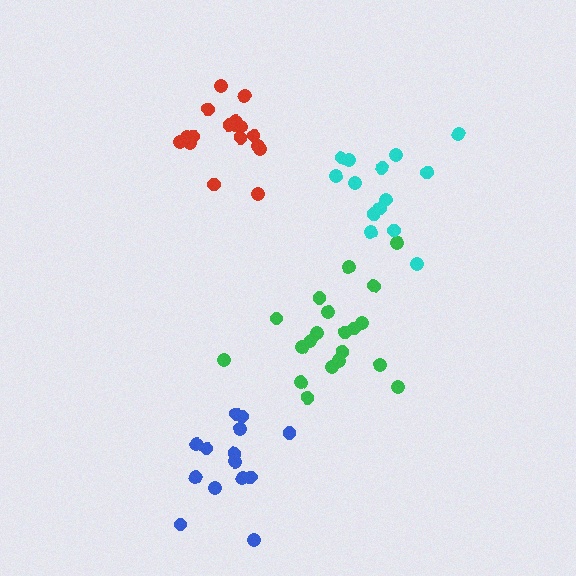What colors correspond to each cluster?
The clusters are colored: green, cyan, blue, red.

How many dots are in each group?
Group 1: 20 dots, Group 2: 14 dots, Group 3: 14 dots, Group 4: 17 dots (65 total).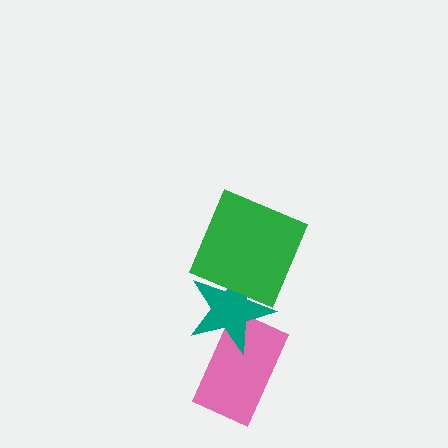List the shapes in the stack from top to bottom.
From top to bottom: the green square, the teal star, the pink rectangle.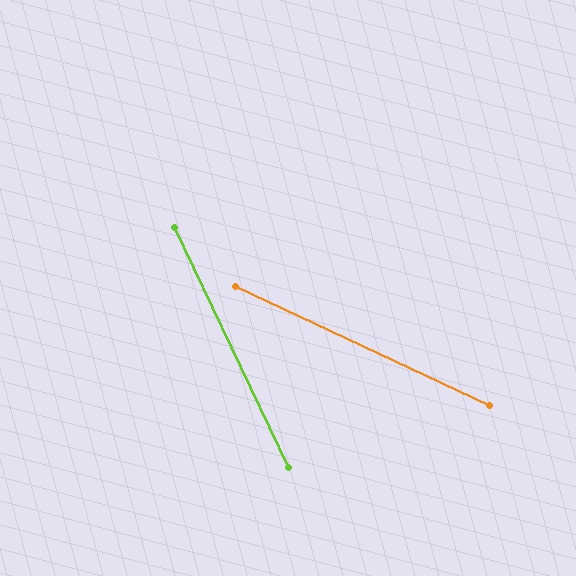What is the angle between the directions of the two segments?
Approximately 40 degrees.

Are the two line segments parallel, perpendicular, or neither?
Neither parallel nor perpendicular — they differ by about 40°.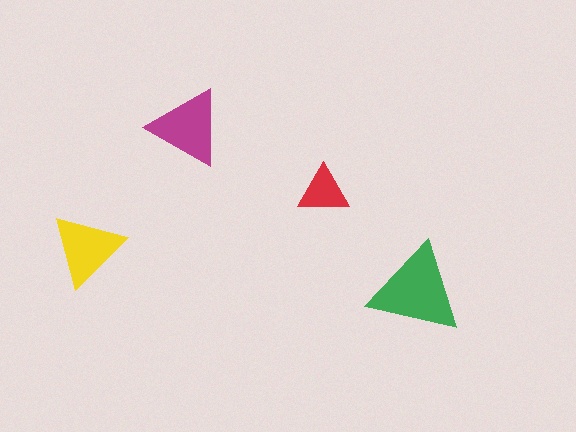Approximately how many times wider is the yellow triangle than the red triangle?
About 1.5 times wider.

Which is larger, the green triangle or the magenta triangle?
The green one.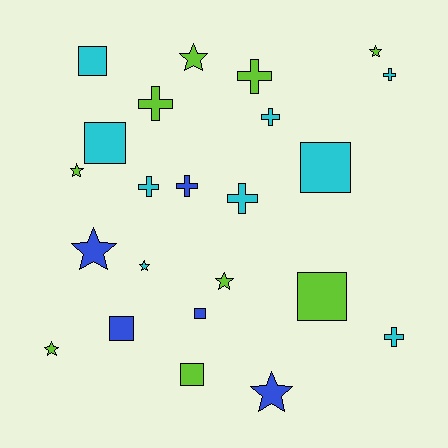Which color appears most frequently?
Cyan, with 9 objects.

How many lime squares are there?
There are 2 lime squares.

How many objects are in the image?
There are 23 objects.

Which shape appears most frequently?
Star, with 8 objects.